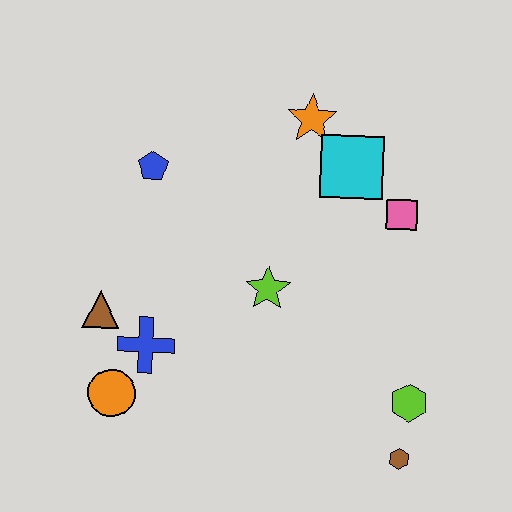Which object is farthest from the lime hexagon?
The blue pentagon is farthest from the lime hexagon.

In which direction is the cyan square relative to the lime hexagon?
The cyan square is above the lime hexagon.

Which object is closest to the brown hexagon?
The lime hexagon is closest to the brown hexagon.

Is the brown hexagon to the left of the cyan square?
No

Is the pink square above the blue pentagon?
No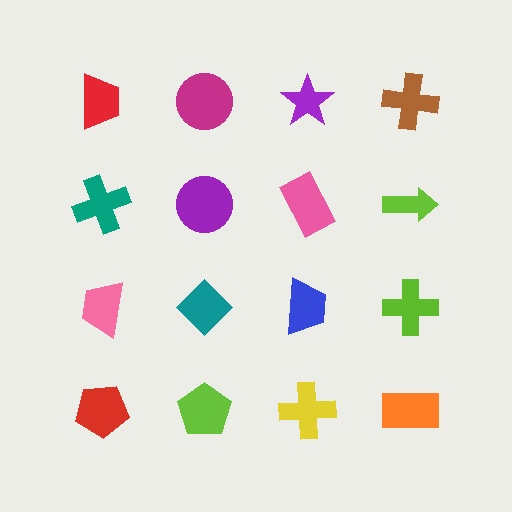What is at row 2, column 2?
A purple circle.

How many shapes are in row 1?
4 shapes.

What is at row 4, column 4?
An orange rectangle.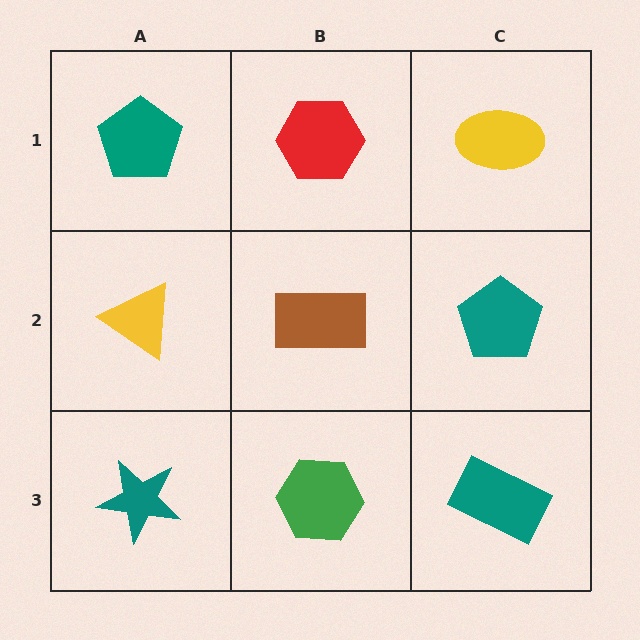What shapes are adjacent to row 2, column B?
A red hexagon (row 1, column B), a green hexagon (row 3, column B), a yellow triangle (row 2, column A), a teal pentagon (row 2, column C).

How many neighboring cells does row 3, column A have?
2.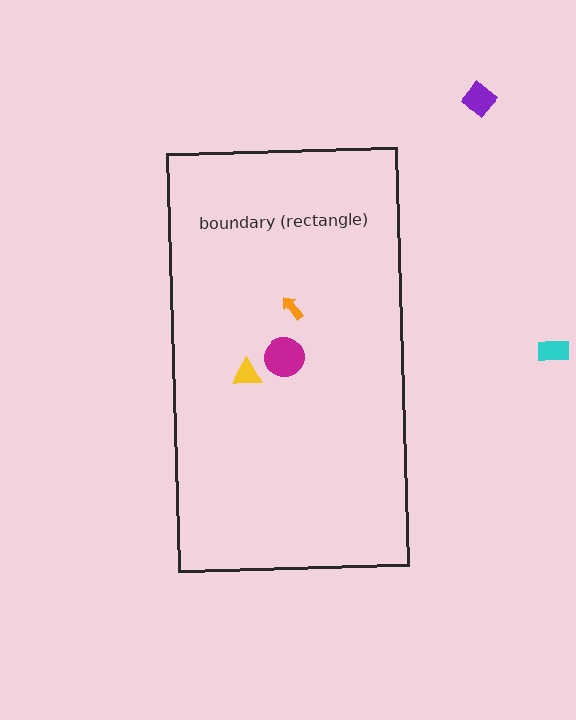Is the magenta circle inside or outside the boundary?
Inside.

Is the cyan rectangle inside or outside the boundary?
Outside.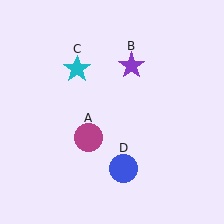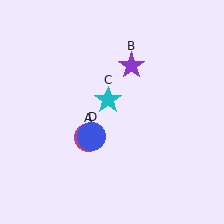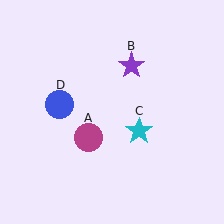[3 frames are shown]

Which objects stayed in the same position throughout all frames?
Magenta circle (object A) and purple star (object B) remained stationary.